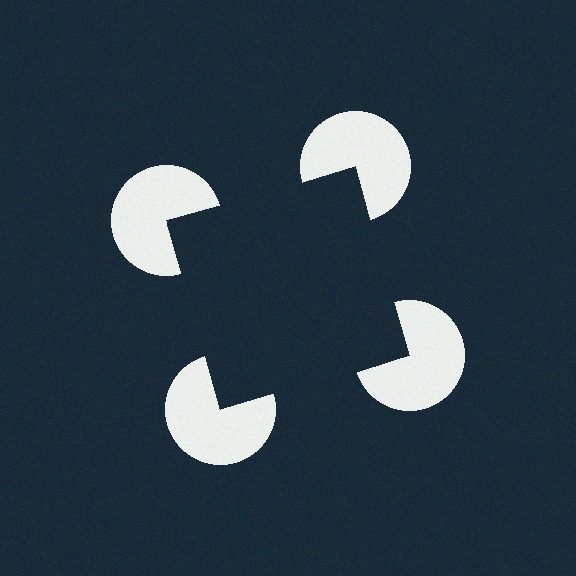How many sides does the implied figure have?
4 sides.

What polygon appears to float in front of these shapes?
An illusory square — its edges are inferred from the aligned wedge cuts in the pac-man discs, not physically drawn.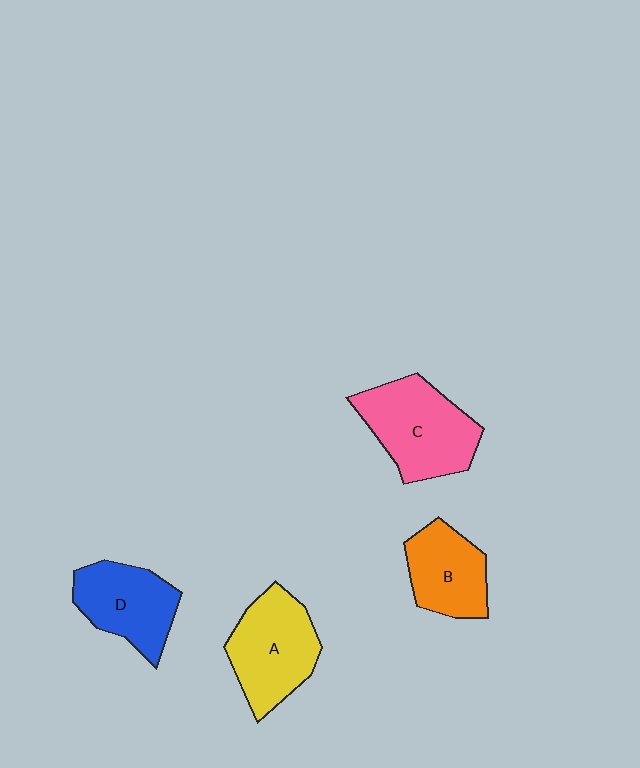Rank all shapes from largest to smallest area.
From largest to smallest: C (pink), A (yellow), D (blue), B (orange).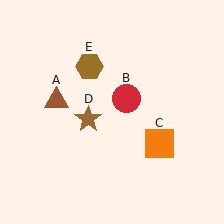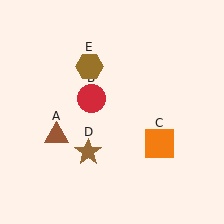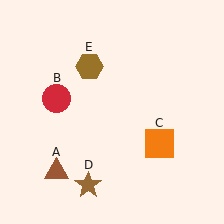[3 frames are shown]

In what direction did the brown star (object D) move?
The brown star (object D) moved down.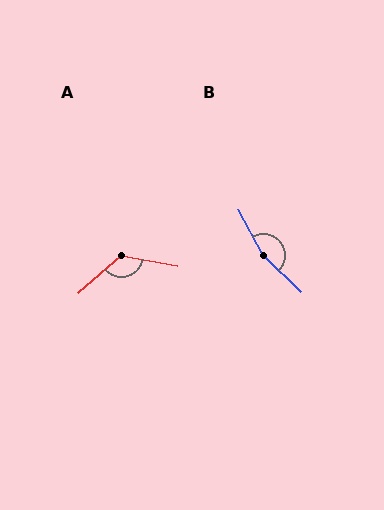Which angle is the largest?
B, at approximately 163 degrees.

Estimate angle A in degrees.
Approximately 129 degrees.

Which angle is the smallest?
A, at approximately 129 degrees.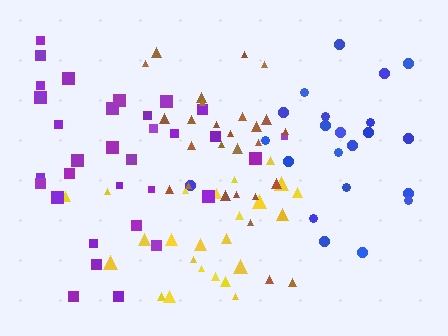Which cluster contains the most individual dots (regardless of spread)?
Purple (34).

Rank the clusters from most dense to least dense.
brown, yellow, blue, purple.